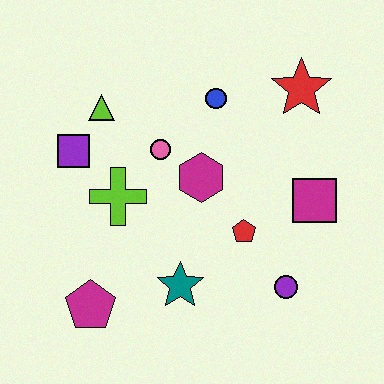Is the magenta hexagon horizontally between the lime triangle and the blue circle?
Yes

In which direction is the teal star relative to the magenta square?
The teal star is to the left of the magenta square.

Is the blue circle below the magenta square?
No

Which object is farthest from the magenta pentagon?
The red star is farthest from the magenta pentagon.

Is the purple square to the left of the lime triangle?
Yes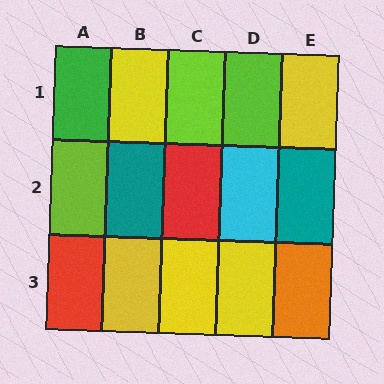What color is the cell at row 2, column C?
Red.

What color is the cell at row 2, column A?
Lime.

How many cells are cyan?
1 cell is cyan.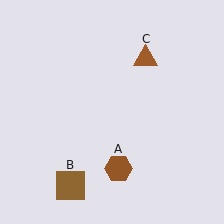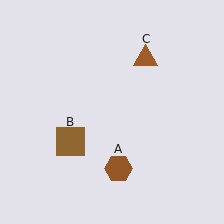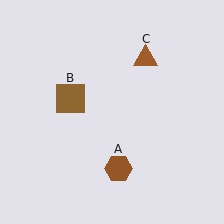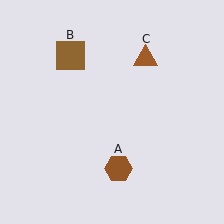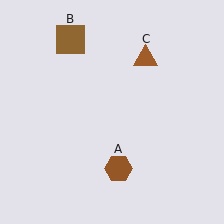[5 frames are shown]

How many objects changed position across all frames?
1 object changed position: brown square (object B).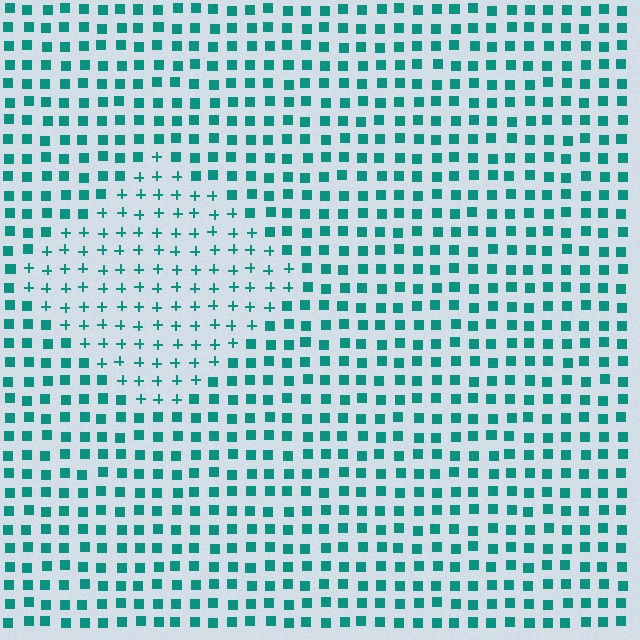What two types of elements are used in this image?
The image uses plus signs inside the diamond region and squares outside it.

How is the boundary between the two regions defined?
The boundary is defined by a change in element shape: plus signs inside vs. squares outside. All elements share the same color and spacing.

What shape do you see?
I see a diamond.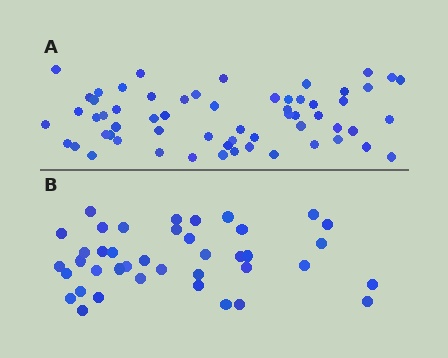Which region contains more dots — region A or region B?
Region A (the top region) has more dots.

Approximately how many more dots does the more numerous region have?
Region A has approximately 20 more dots than region B.